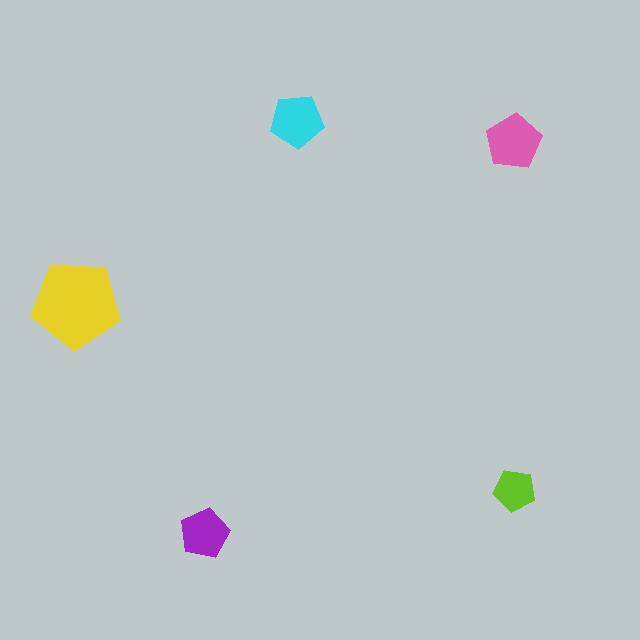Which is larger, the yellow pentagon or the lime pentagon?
The yellow one.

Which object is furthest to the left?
The yellow pentagon is leftmost.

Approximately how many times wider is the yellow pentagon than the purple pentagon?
About 2 times wider.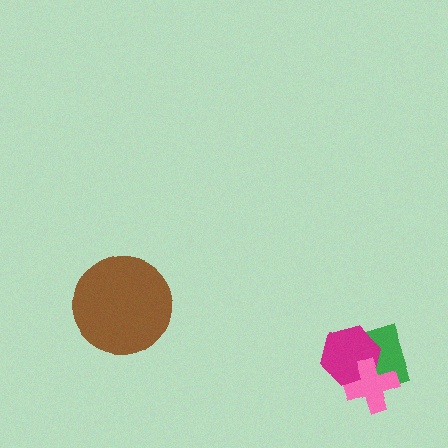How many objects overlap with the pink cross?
2 objects overlap with the pink cross.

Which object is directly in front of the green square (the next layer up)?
The magenta hexagon is directly in front of the green square.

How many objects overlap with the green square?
2 objects overlap with the green square.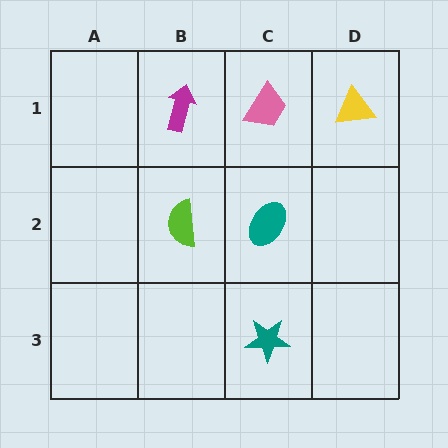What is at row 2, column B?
A lime semicircle.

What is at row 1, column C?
A pink trapezoid.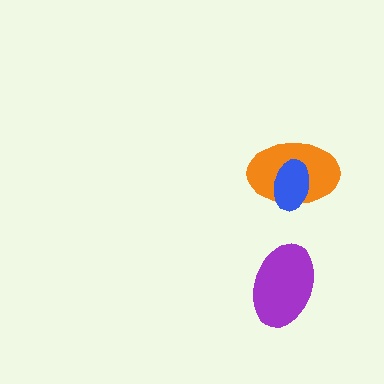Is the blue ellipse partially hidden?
No, no other shape covers it.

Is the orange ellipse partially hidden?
Yes, it is partially covered by another shape.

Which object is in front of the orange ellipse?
The blue ellipse is in front of the orange ellipse.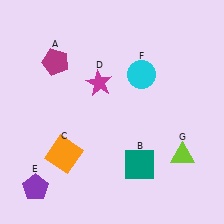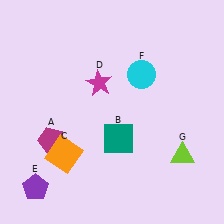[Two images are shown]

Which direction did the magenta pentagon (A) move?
The magenta pentagon (A) moved down.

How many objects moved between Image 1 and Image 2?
2 objects moved between the two images.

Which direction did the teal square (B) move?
The teal square (B) moved up.